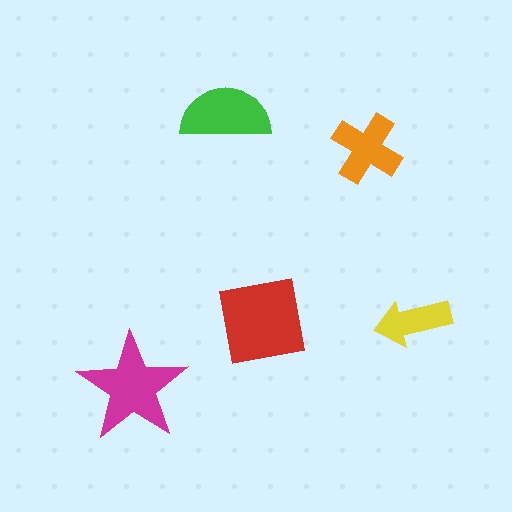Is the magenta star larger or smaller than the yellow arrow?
Larger.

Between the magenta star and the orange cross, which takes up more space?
The magenta star.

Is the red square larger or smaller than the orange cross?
Larger.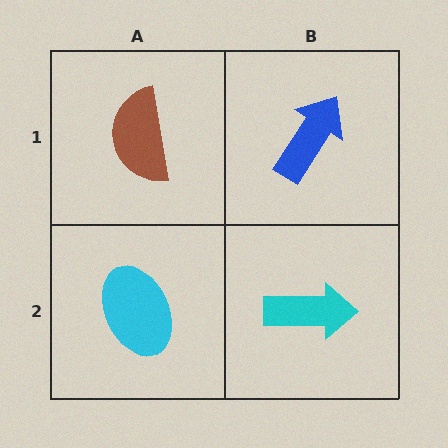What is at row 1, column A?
A brown semicircle.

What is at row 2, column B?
A cyan arrow.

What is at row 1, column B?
A blue arrow.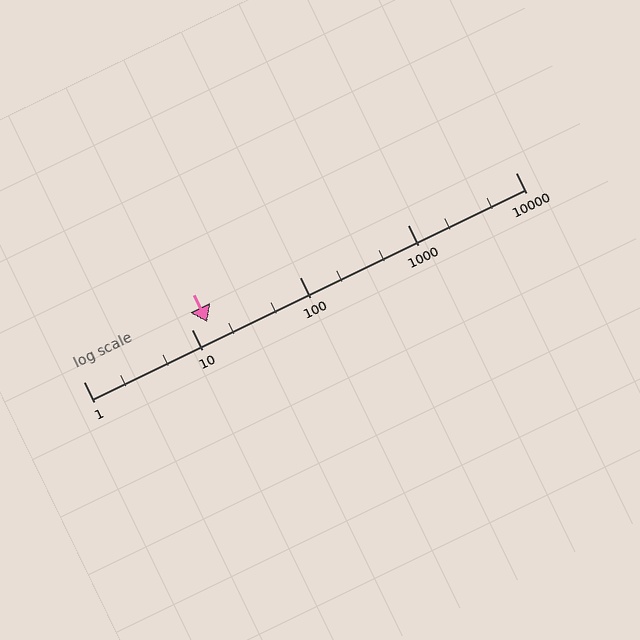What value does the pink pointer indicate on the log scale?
The pointer indicates approximately 14.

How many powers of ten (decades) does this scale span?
The scale spans 4 decades, from 1 to 10000.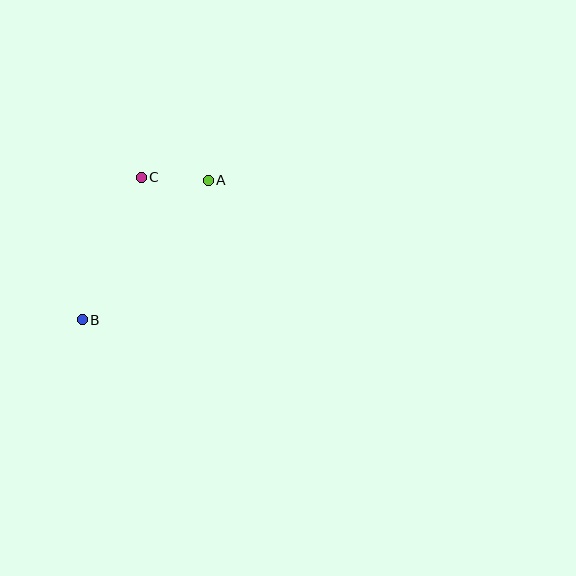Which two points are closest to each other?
Points A and C are closest to each other.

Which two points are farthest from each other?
Points A and B are farthest from each other.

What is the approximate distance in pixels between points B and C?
The distance between B and C is approximately 154 pixels.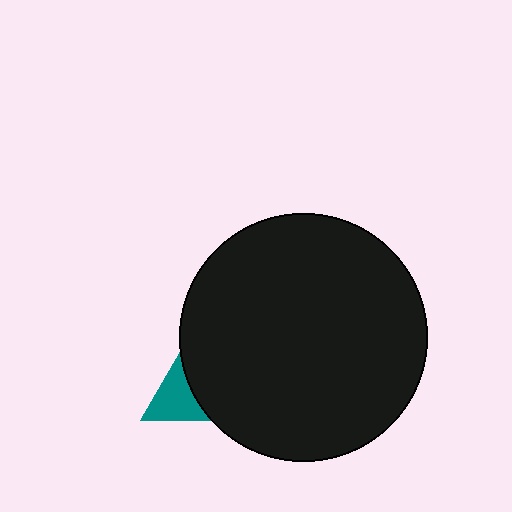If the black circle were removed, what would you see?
You would see the complete teal triangle.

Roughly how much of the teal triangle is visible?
A small part of it is visible (roughly 32%).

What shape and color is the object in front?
The object in front is a black circle.